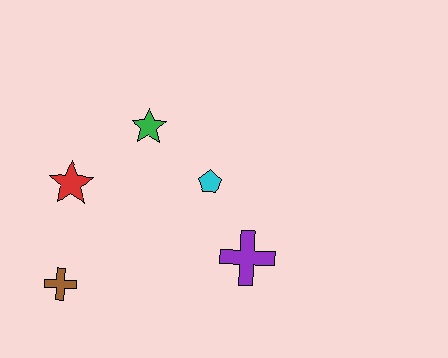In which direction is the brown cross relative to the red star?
The brown cross is below the red star.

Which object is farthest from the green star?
The brown cross is farthest from the green star.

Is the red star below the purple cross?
No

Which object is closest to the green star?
The cyan pentagon is closest to the green star.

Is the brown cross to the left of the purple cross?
Yes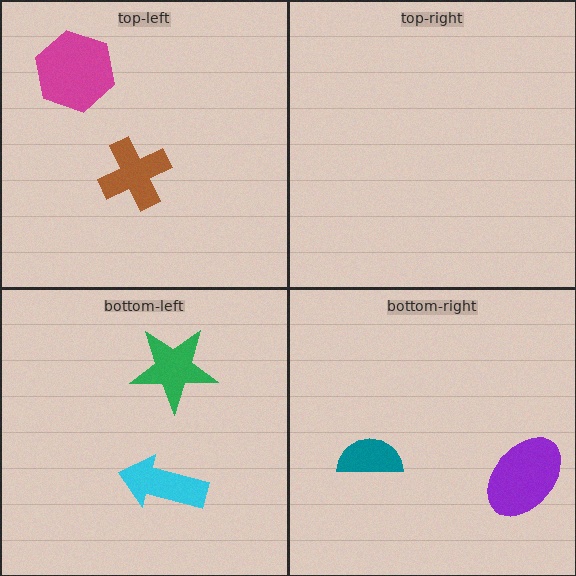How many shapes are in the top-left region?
2.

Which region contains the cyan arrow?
The bottom-left region.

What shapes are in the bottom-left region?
The cyan arrow, the green star.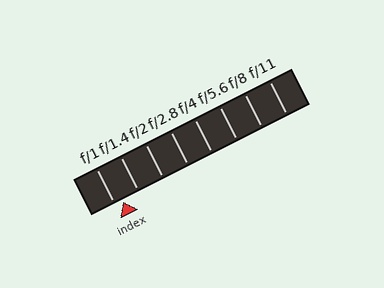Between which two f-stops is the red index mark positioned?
The index mark is between f/1 and f/1.4.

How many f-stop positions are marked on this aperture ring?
There are 8 f-stop positions marked.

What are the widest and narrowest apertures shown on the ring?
The widest aperture shown is f/1 and the narrowest is f/11.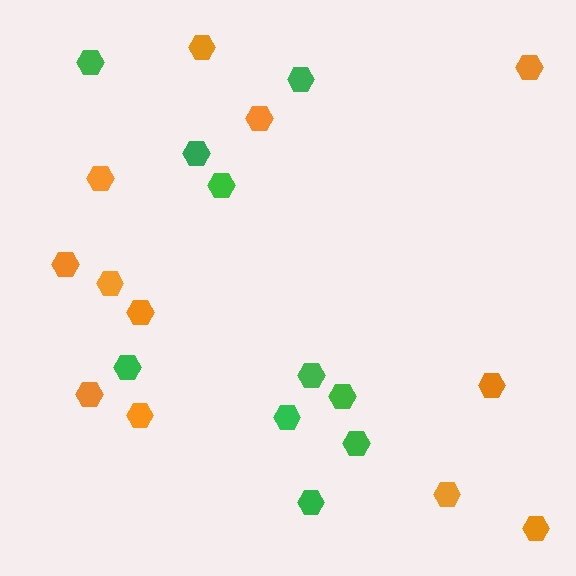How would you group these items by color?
There are 2 groups: one group of orange hexagons (12) and one group of green hexagons (10).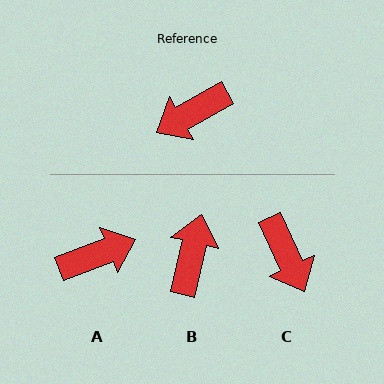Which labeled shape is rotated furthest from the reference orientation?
A, about 172 degrees away.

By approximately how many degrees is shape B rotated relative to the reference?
Approximately 132 degrees clockwise.